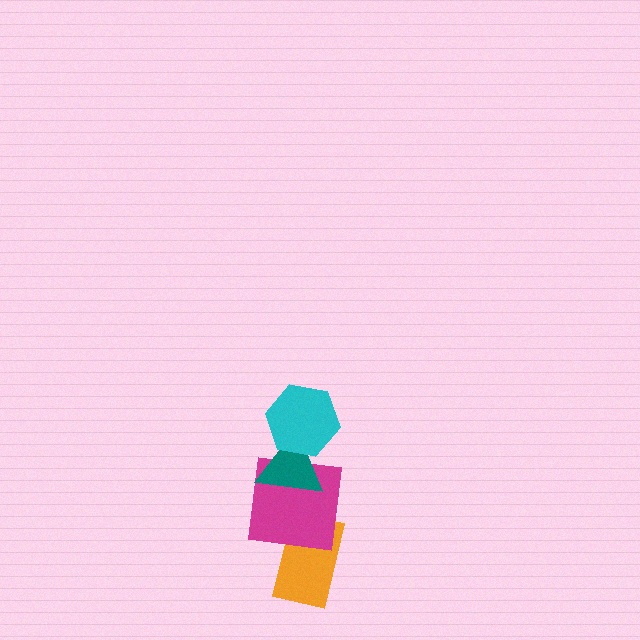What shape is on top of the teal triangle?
The cyan hexagon is on top of the teal triangle.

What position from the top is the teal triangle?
The teal triangle is 2nd from the top.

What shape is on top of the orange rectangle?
The magenta square is on top of the orange rectangle.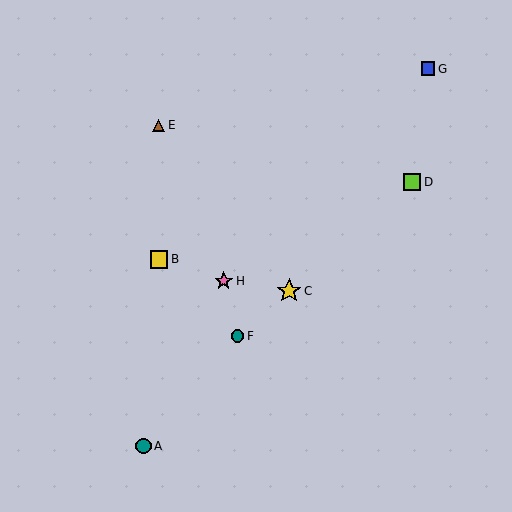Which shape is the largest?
The yellow star (labeled C) is the largest.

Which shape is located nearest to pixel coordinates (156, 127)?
The brown triangle (labeled E) at (159, 125) is nearest to that location.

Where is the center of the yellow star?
The center of the yellow star is at (289, 291).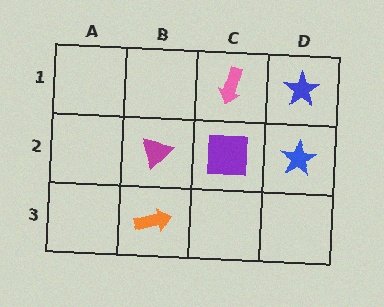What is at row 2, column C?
A purple square.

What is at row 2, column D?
A blue star.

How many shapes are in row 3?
1 shape.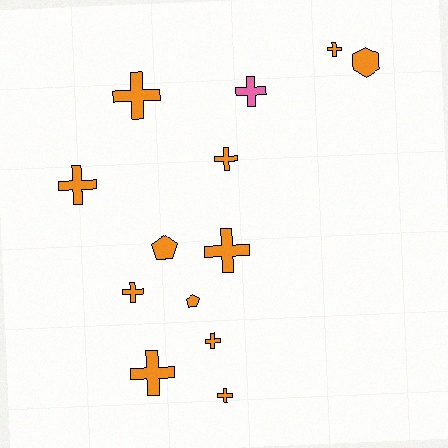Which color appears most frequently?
Orange, with 12 objects.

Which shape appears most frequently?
Cross, with 10 objects.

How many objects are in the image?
There are 13 objects.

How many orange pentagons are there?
There are 2 orange pentagons.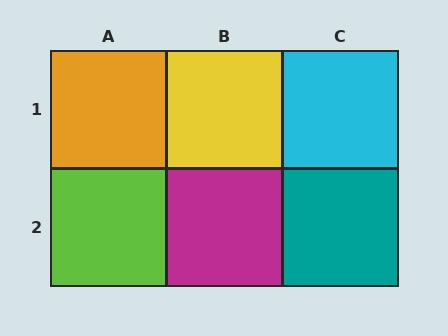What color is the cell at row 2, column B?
Magenta.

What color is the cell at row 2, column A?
Lime.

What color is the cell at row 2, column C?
Teal.